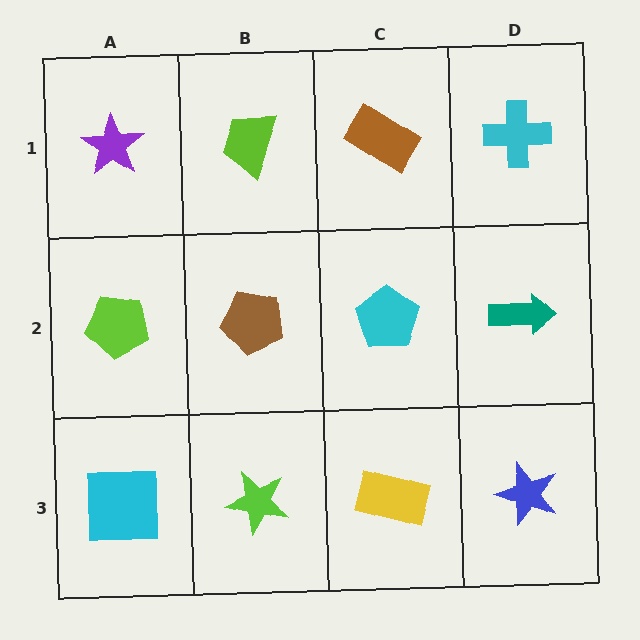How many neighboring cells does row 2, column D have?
3.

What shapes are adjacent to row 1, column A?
A lime pentagon (row 2, column A), a lime trapezoid (row 1, column B).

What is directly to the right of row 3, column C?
A blue star.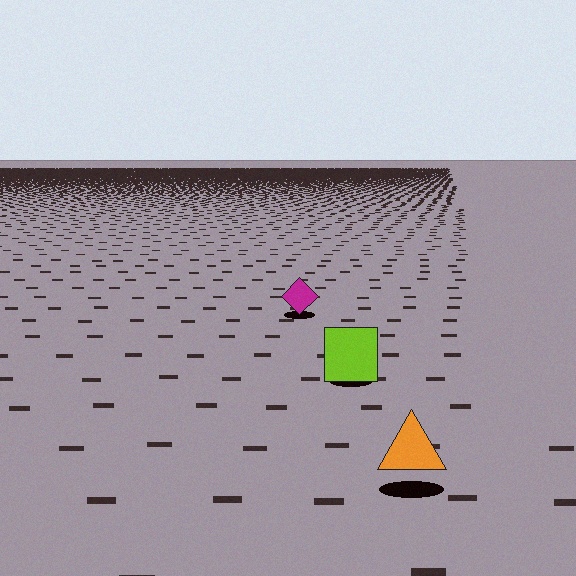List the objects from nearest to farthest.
From nearest to farthest: the orange triangle, the lime square, the magenta diamond.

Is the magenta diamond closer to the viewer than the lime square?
No. The lime square is closer — you can tell from the texture gradient: the ground texture is coarser near it.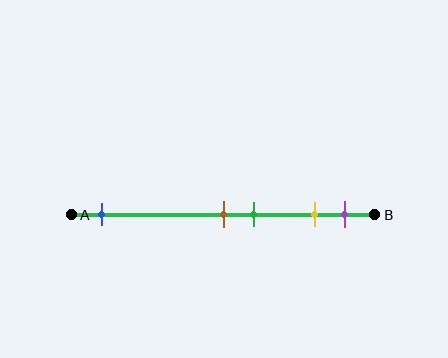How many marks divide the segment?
There are 5 marks dividing the segment.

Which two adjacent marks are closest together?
The brown and green marks are the closest adjacent pair.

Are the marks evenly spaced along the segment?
No, the marks are not evenly spaced.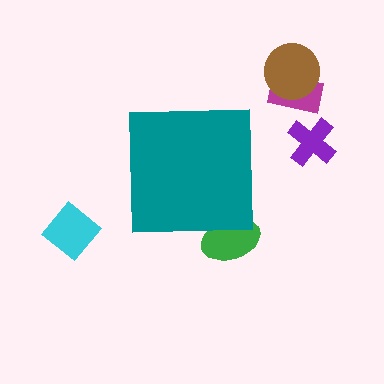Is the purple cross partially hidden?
No, the purple cross is fully visible.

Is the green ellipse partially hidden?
Yes, the green ellipse is partially hidden behind the teal square.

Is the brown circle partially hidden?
No, the brown circle is fully visible.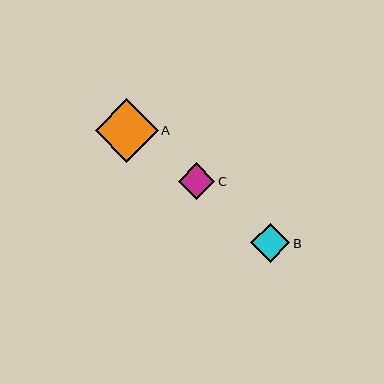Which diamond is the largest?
Diamond A is the largest with a size of approximately 63 pixels.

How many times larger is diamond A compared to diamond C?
Diamond A is approximately 1.7 times the size of diamond C.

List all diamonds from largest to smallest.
From largest to smallest: A, B, C.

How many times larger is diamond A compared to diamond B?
Diamond A is approximately 1.6 times the size of diamond B.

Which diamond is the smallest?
Diamond C is the smallest with a size of approximately 36 pixels.